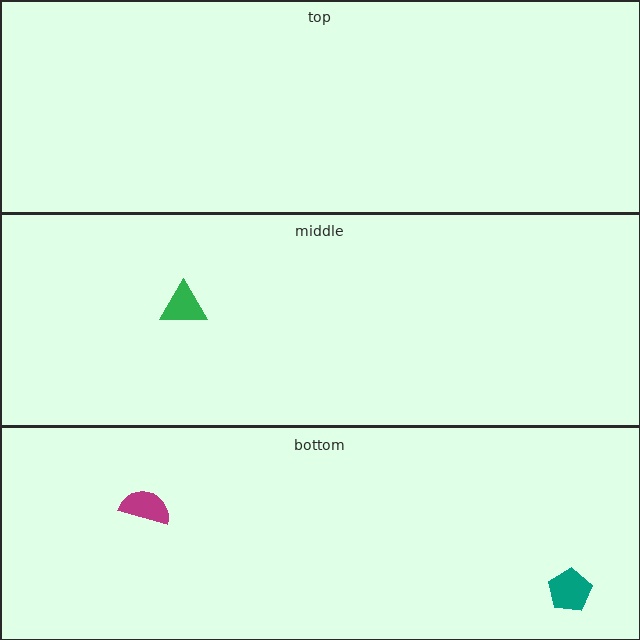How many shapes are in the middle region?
1.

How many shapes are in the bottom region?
2.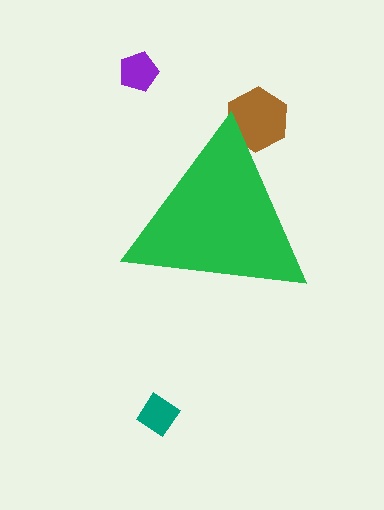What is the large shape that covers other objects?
A green triangle.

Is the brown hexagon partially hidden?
Yes, the brown hexagon is partially hidden behind the green triangle.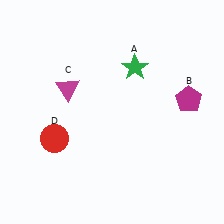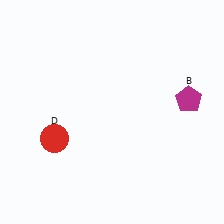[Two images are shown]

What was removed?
The magenta triangle (C), the green star (A) were removed in Image 2.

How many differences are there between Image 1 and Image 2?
There are 2 differences between the two images.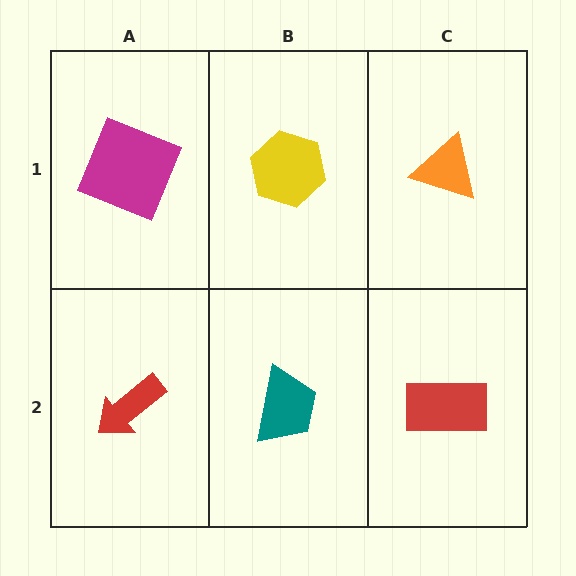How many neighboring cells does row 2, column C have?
2.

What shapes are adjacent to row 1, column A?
A red arrow (row 2, column A), a yellow hexagon (row 1, column B).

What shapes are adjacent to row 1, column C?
A red rectangle (row 2, column C), a yellow hexagon (row 1, column B).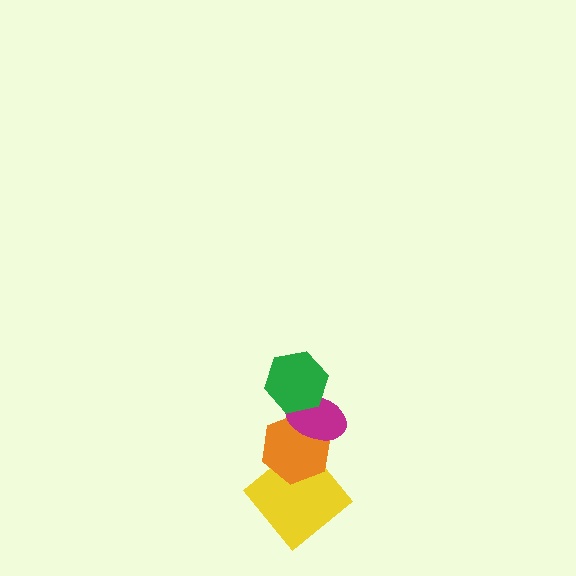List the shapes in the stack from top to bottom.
From top to bottom: the green hexagon, the magenta ellipse, the orange hexagon, the yellow diamond.